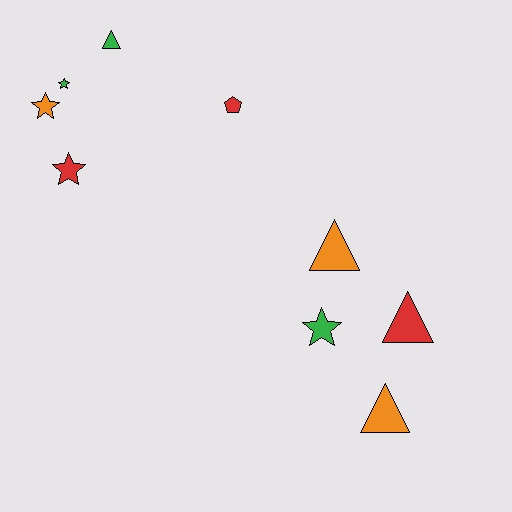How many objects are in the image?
There are 9 objects.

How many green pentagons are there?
There are no green pentagons.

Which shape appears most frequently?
Star, with 4 objects.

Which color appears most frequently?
Green, with 3 objects.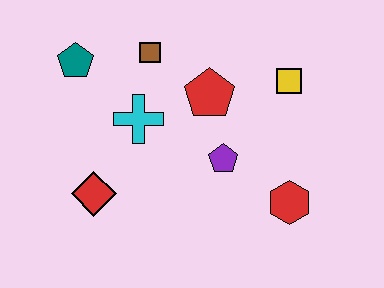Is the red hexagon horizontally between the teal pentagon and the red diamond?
No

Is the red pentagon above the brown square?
No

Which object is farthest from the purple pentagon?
The teal pentagon is farthest from the purple pentagon.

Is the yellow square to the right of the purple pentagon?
Yes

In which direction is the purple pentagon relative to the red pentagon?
The purple pentagon is below the red pentagon.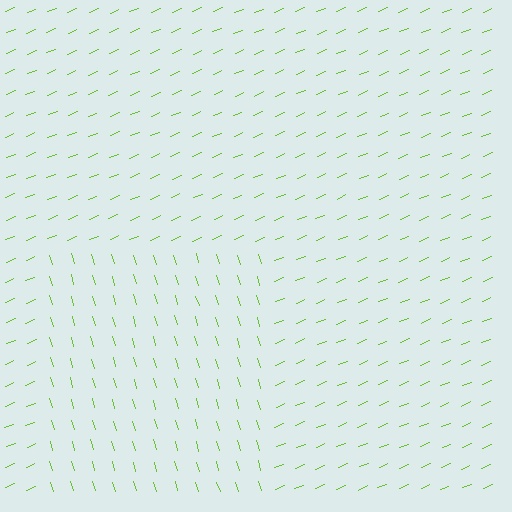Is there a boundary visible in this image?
Yes, there is a texture boundary formed by a change in line orientation.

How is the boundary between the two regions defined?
The boundary is defined purely by a change in line orientation (approximately 84 degrees difference). All lines are the same color and thickness.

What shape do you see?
I see a rectangle.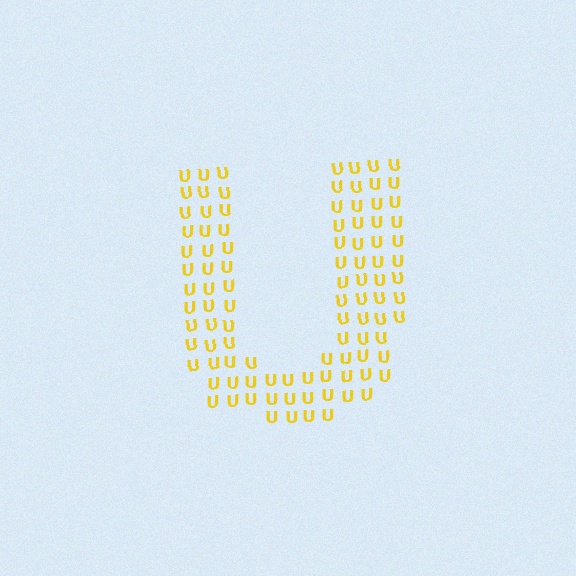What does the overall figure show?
The overall figure shows the letter U.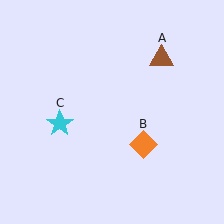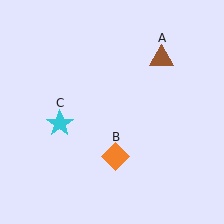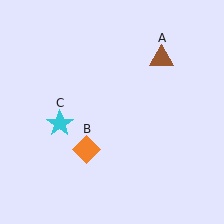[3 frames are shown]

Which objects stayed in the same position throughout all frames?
Brown triangle (object A) and cyan star (object C) remained stationary.